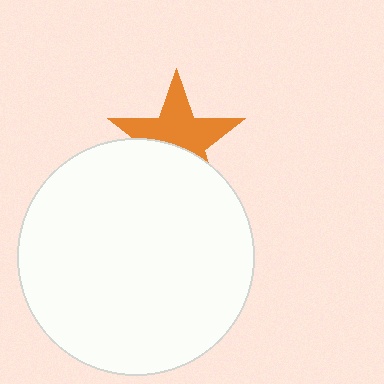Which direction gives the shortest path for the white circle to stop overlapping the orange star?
Moving down gives the shortest separation.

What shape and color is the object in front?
The object in front is a white circle.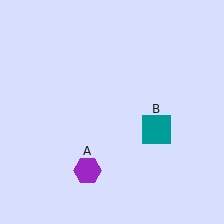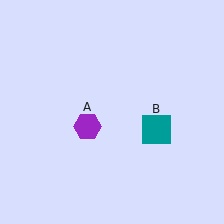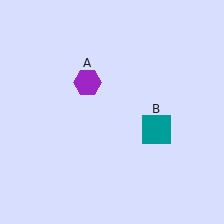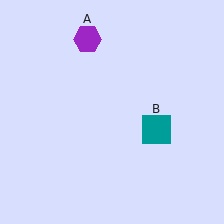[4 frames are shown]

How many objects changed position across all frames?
1 object changed position: purple hexagon (object A).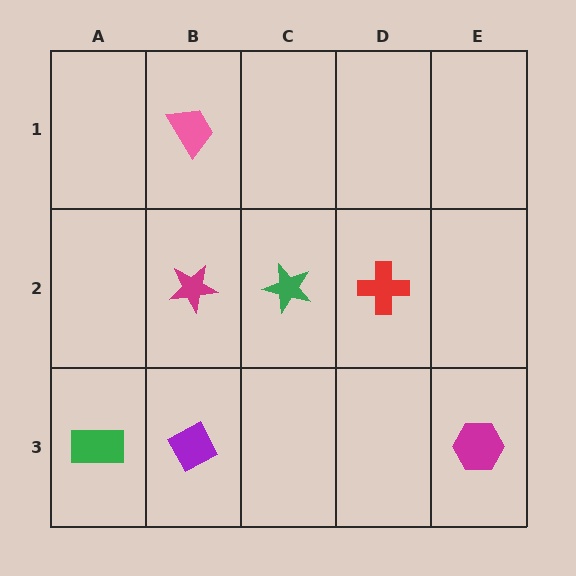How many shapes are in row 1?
1 shape.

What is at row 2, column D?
A red cross.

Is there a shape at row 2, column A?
No, that cell is empty.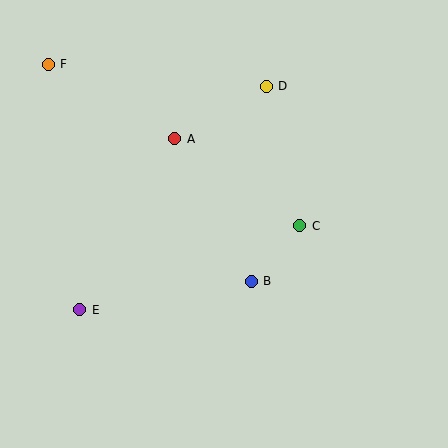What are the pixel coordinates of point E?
Point E is at (80, 310).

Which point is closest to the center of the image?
Point B at (251, 281) is closest to the center.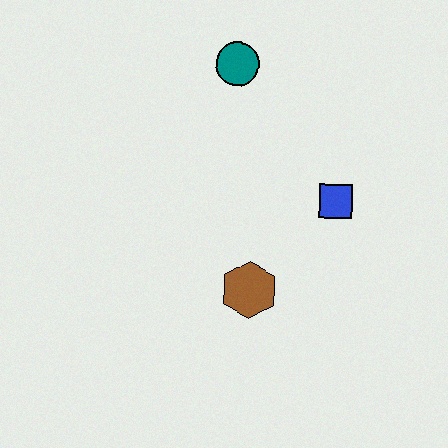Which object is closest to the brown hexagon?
The blue square is closest to the brown hexagon.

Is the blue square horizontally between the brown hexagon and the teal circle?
No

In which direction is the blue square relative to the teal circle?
The blue square is below the teal circle.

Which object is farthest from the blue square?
The teal circle is farthest from the blue square.